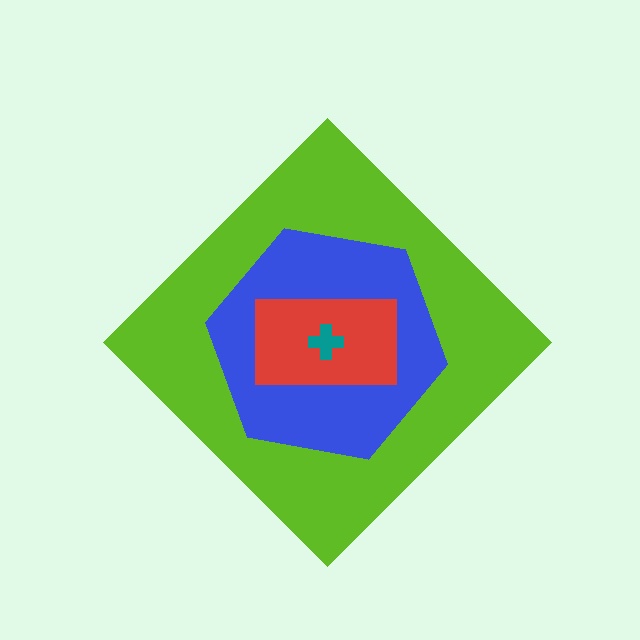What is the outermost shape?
The lime diamond.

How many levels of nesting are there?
4.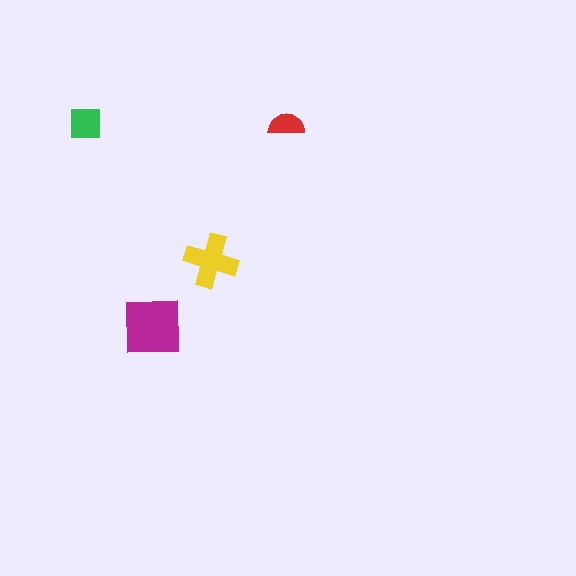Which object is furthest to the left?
The green square is leftmost.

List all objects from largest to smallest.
The magenta square, the yellow cross, the green square, the red semicircle.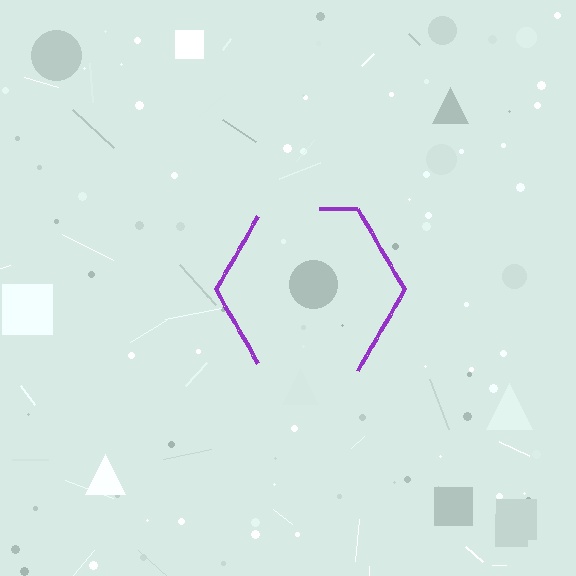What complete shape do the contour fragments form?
The contour fragments form a hexagon.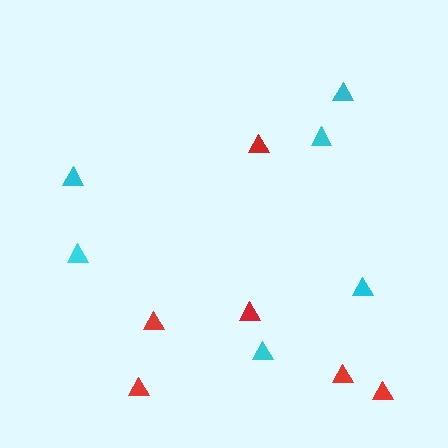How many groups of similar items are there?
There are 2 groups: one group of cyan triangles (6) and one group of red triangles (6).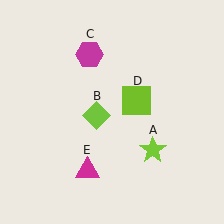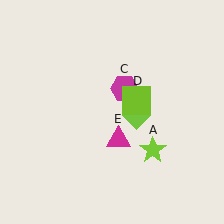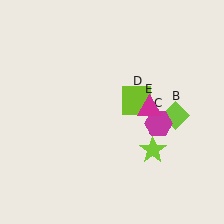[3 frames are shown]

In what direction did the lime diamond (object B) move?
The lime diamond (object B) moved right.